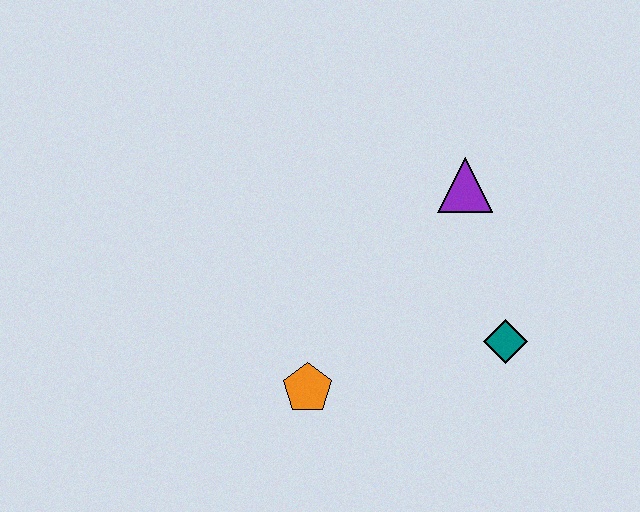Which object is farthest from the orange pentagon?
The purple triangle is farthest from the orange pentagon.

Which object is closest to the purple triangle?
The teal diamond is closest to the purple triangle.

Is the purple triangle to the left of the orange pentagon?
No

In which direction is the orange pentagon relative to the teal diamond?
The orange pentagon is to the left of the teal diamond.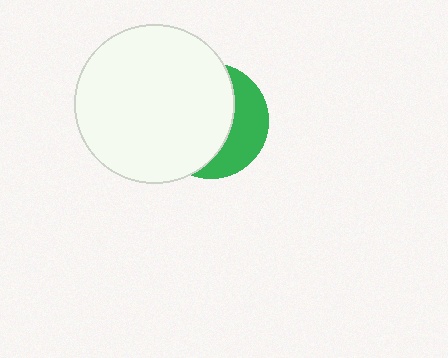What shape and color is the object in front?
The object in front is a white circle.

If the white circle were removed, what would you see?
You would see the complete green circle.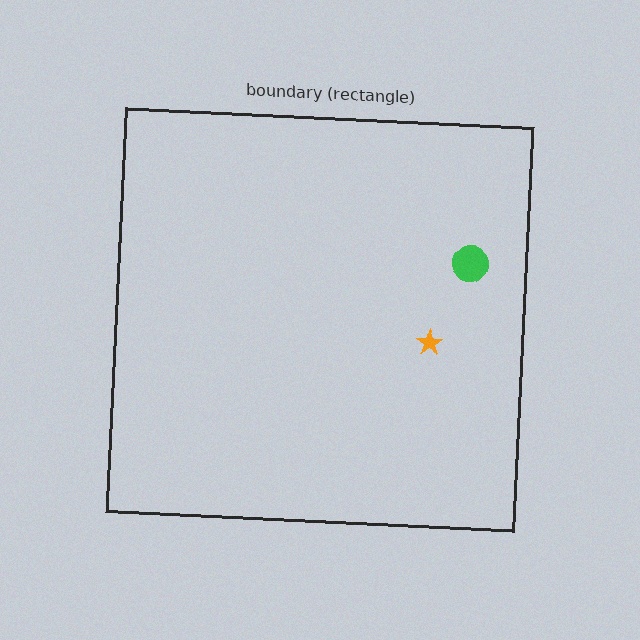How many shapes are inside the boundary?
2 inside, 0 outside.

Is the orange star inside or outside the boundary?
Inside.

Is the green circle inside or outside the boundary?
Inside.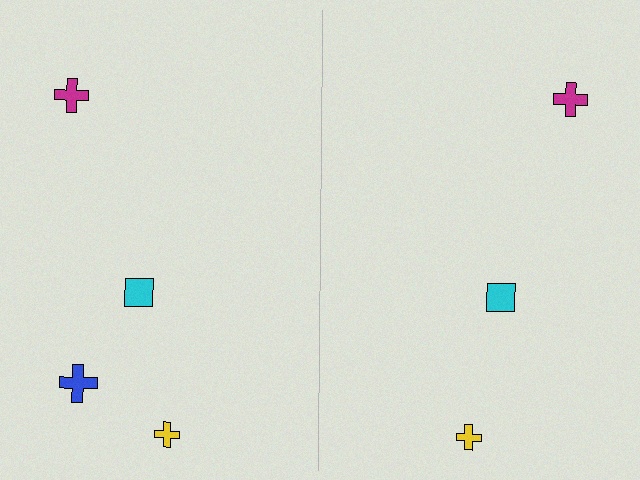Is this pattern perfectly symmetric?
No, the pattern is not perfectly symmetric. A blue cross is missing from the right side.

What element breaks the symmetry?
A blue cross is missing from the right side.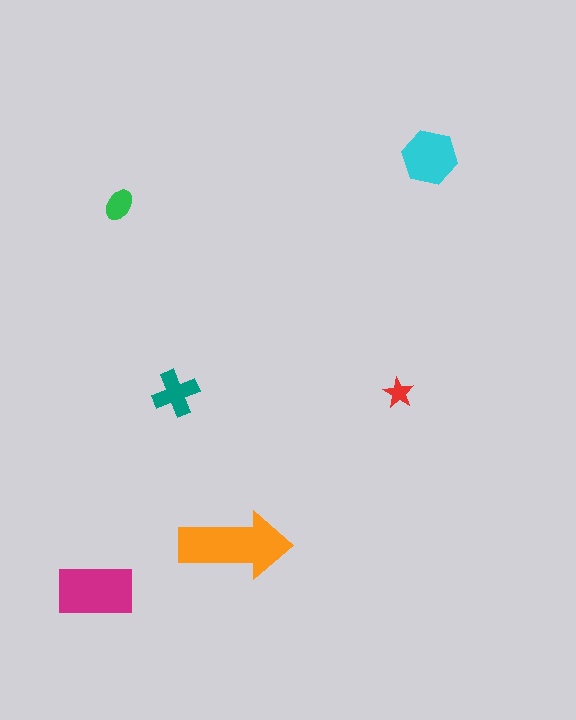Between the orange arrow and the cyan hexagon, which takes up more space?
The orange arrow.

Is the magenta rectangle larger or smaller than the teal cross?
Larger.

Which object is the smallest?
The red star.